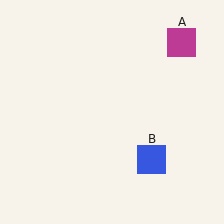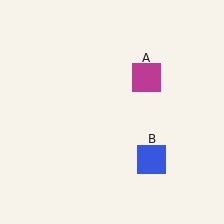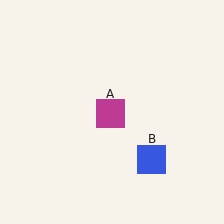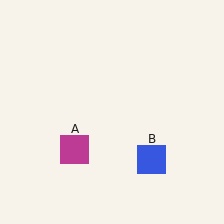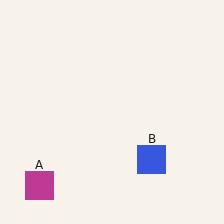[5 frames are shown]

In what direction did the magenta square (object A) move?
The magenta square (object A) moved down and to the left.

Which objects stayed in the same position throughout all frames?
Blue square (object B) remained stationary.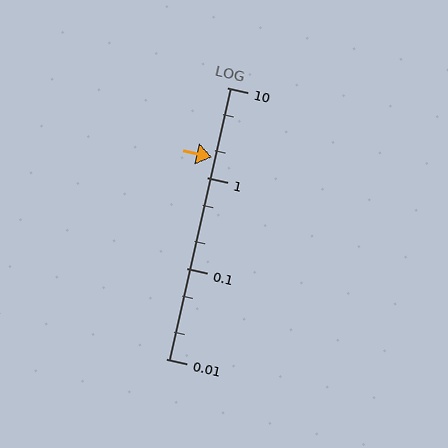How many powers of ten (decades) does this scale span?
The scale spans 3 decades, from 0.01 to 10.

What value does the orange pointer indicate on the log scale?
The pointer indicates approximately 1.7.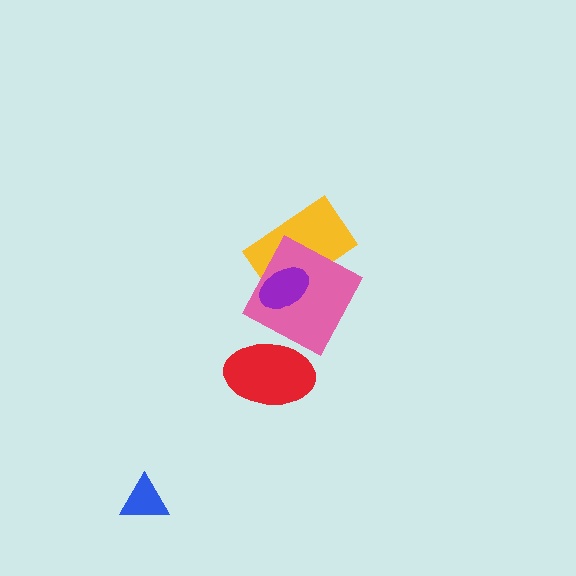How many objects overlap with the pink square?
2 objects overlap with the pink square.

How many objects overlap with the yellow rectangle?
2 objects overlap with the yellow rectangle.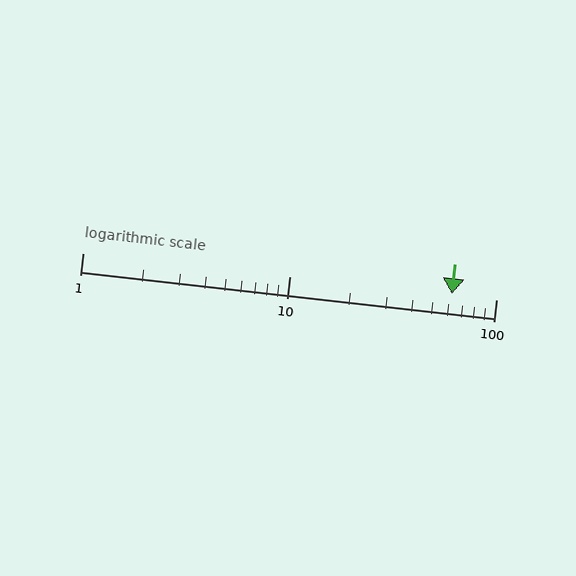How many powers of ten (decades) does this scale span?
The scale spans 2 decades, from 1 to 100.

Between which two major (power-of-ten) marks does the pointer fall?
The pointer is between 10 and 100.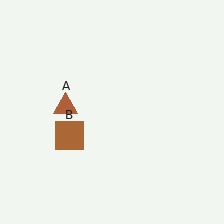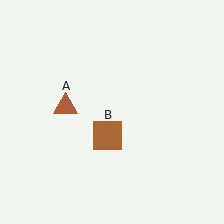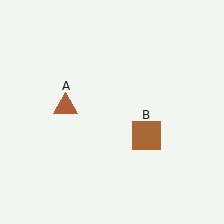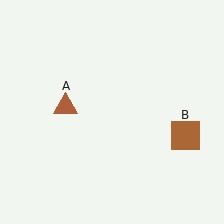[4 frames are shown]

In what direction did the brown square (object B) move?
The brown square (object B) moved right.